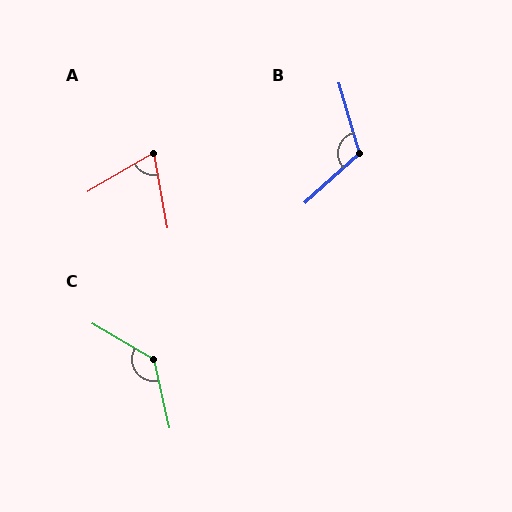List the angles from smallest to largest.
A (69°), B (116°), C (133°).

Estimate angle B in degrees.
Approximately 116 degrees.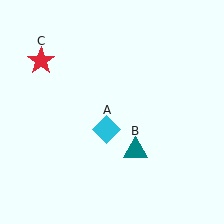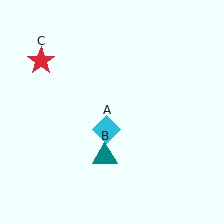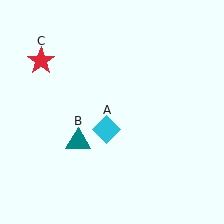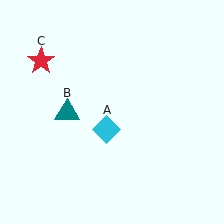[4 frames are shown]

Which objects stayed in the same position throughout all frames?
Cyan diamond (object A) and red star (object C) remained stationary.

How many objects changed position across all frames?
1 object changed position: teal triangle (object B).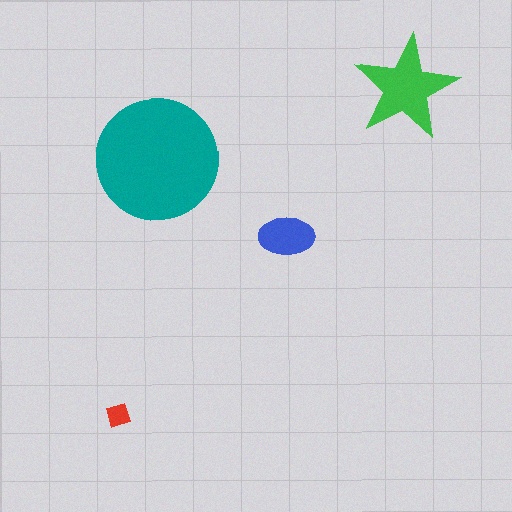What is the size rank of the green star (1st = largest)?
2nd.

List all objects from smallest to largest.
The red diamond, the blue ellipse, the green star, the teal circle.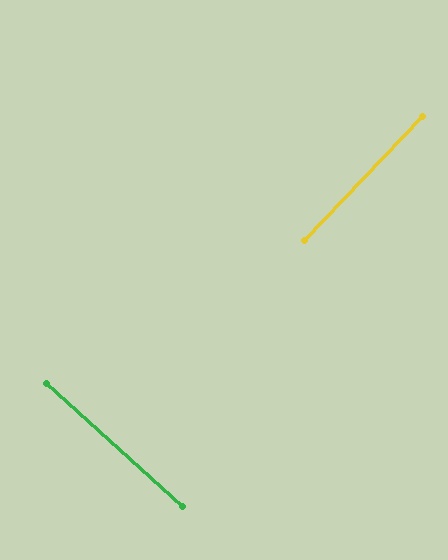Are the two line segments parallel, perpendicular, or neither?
Perpendicular — they meet at approximately 88°.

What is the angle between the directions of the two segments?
Approximately 88 degrees.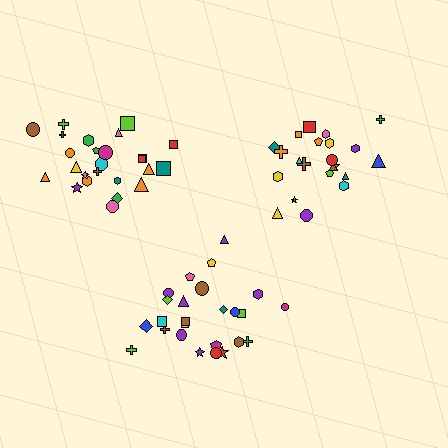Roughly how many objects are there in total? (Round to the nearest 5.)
Roughly 70 objects in total.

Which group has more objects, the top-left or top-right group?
The top-left group.